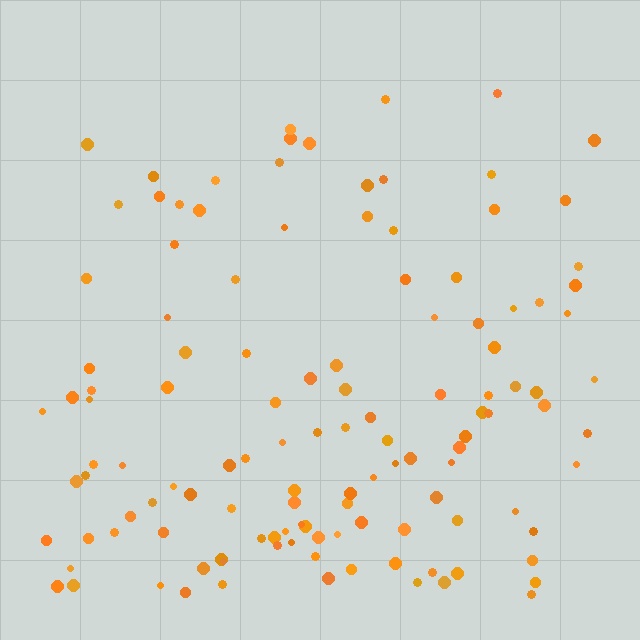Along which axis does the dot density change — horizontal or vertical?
Vertical.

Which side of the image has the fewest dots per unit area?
The top.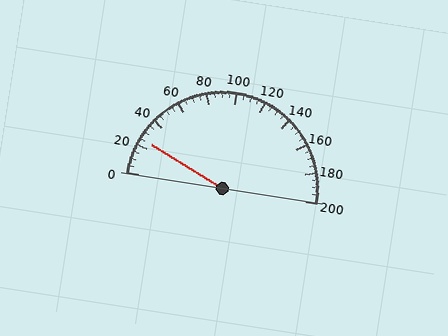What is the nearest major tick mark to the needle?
The nearest major tick mark is 20.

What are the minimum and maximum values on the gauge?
The gauge ranges from 0 to 200.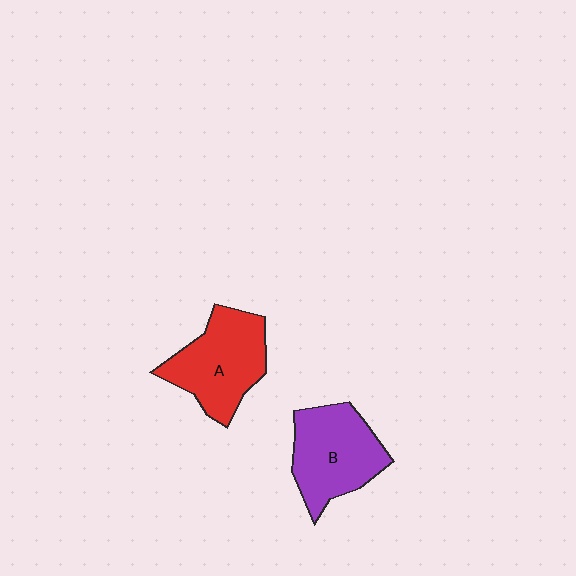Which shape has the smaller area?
Shape B (purple).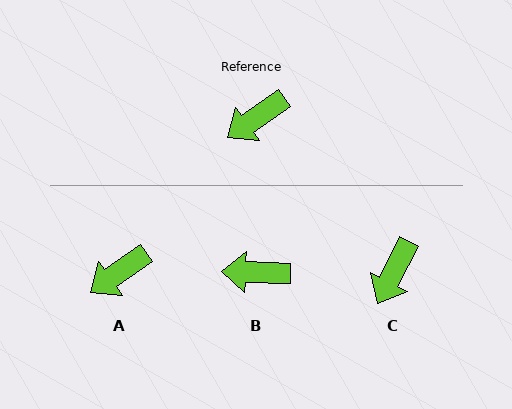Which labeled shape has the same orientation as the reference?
A.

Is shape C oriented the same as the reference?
No, it is off by about 28 degrees.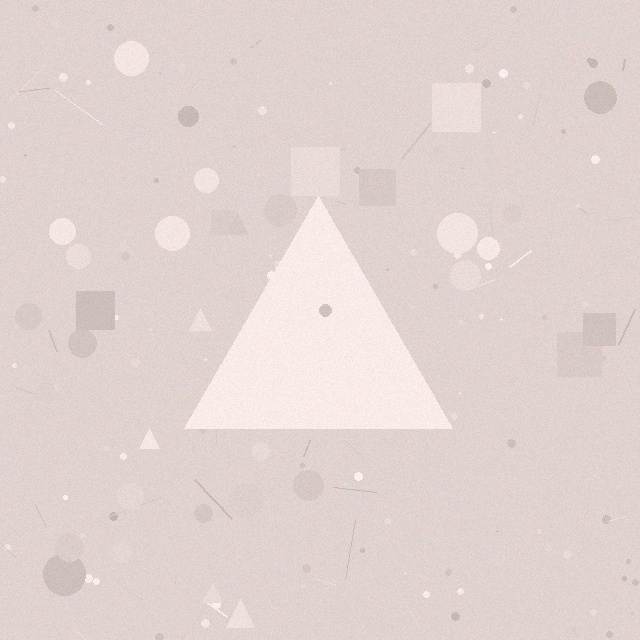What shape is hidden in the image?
A triangle is hidden in the image.